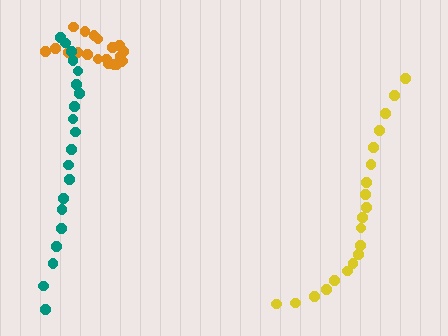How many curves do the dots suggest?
There are 3 distinct paths.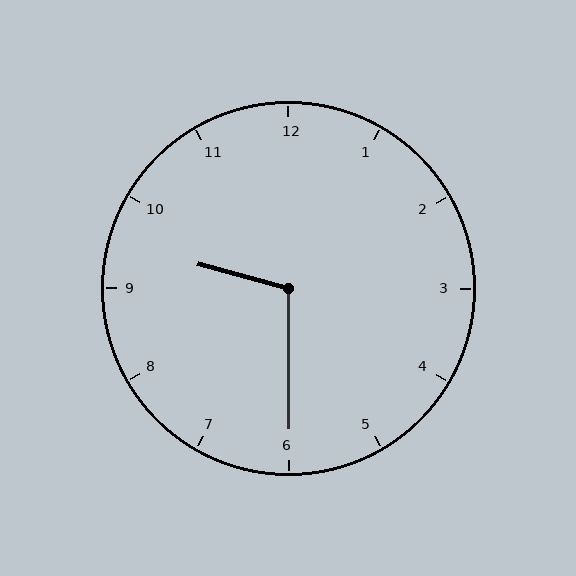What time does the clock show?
9:30.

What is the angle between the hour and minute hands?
Approximately 105 degrees.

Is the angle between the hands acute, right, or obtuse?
It is obtuse.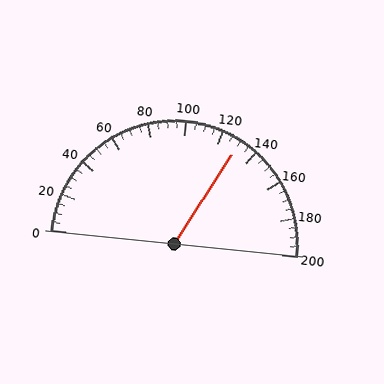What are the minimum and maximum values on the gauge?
The gauge ranges from 0 to 200.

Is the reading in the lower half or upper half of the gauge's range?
The reading is in the upper half of the range (0 to 200).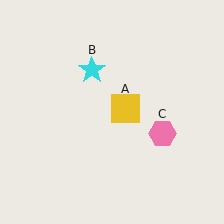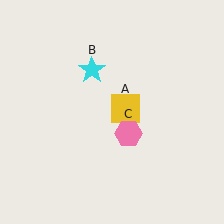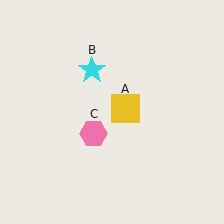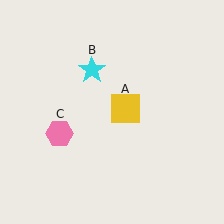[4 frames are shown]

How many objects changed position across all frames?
1 object changed position: pink hexagon (object C).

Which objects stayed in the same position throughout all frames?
Yellow square (object A) and cyan star (object B) remained stationary.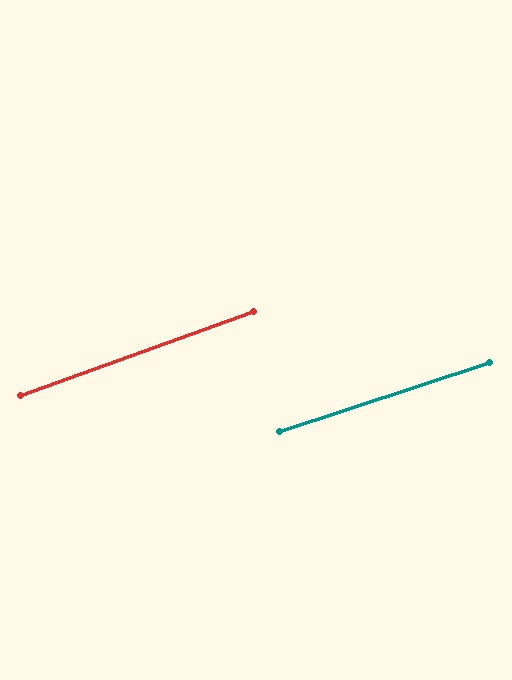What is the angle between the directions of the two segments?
Approximately 2 degrees.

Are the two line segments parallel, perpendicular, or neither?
Parallel — their directions differ by only 1.6°.